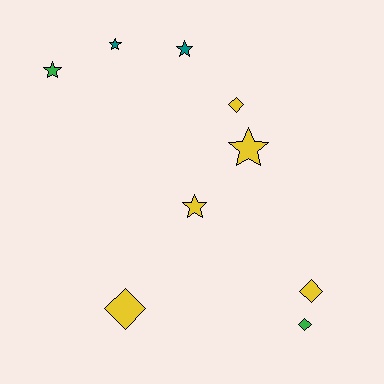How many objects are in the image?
There are 9 objects.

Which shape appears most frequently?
Star, with 5 objects.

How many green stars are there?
There is 1 green star.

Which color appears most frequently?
Yellow, with 5 objects.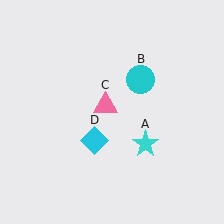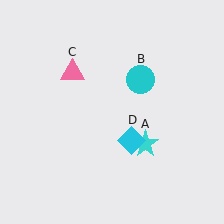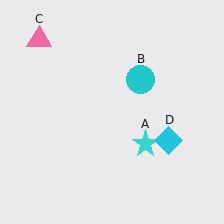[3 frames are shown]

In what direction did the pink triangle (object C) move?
The pink triangle (object C) moved up and to the left.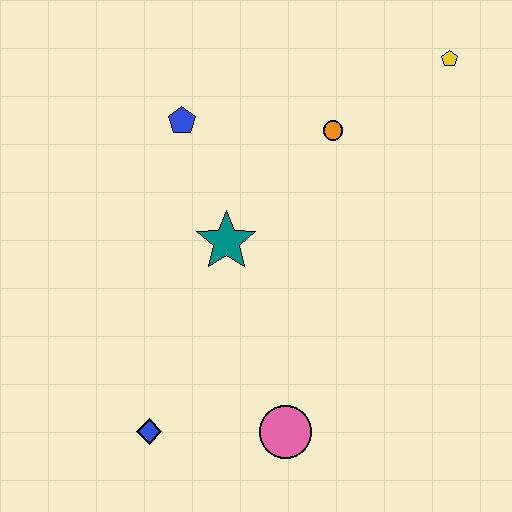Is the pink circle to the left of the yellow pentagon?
Yes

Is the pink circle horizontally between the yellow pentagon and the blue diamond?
Yes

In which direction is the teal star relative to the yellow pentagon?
The teal star is to the left of the yellow pentagon.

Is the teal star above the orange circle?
No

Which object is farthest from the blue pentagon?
The pink circle is farthest from the blue pentagon.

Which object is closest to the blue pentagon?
The teal star is closest to the blue pentagon.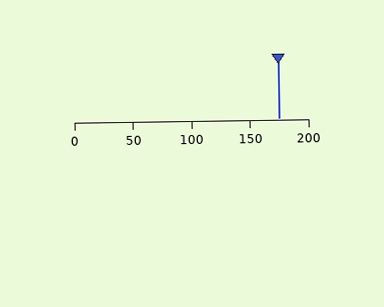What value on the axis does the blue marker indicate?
The marker indicates approximately 175.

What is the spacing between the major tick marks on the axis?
The major ticks are spaced 50 apart.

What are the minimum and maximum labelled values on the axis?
The axis runs from 0 to 200.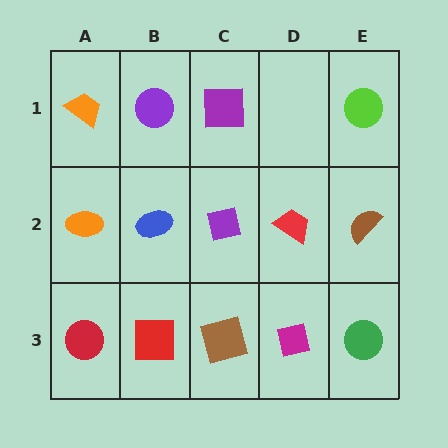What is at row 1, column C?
A purple square.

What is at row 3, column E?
A green circle.